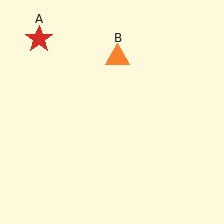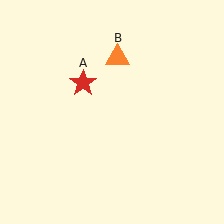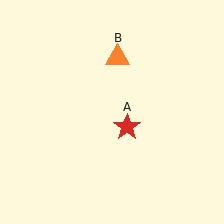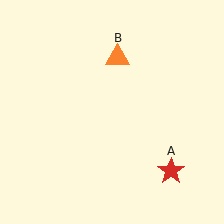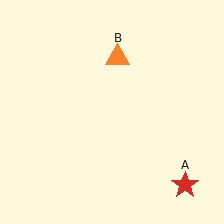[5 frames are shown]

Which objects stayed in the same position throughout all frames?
Orange triangle (object B) remained stationary.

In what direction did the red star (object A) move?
The red star (object A) moved down and to the right.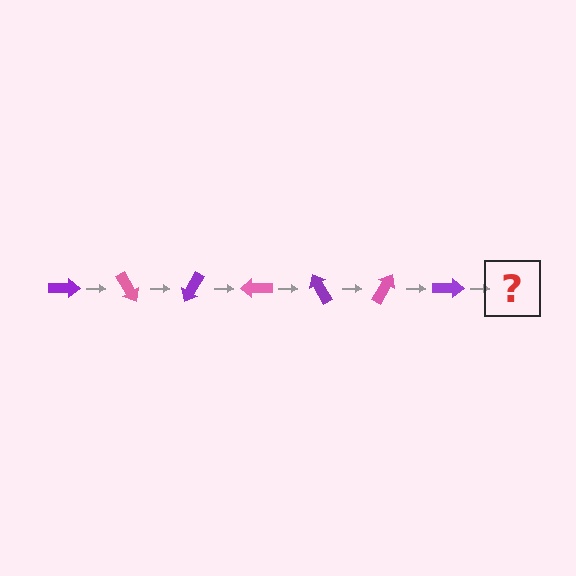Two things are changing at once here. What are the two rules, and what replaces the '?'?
The two rules are that it rotates 60 degrees each step and the color cycles through purple and pink. The '?' should be a pink arrow, rotated 420 degrees from the start.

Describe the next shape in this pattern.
It should be a pink arrow, rotated 420 degrees from the start.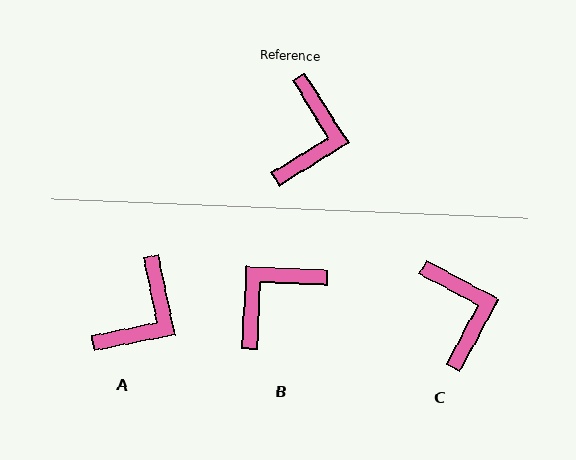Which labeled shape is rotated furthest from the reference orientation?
B, about 146 degrees away.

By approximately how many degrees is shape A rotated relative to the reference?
Approximately 20 degrees clockwise.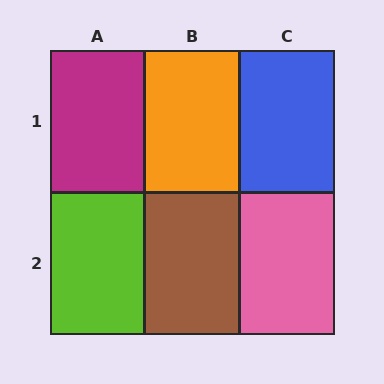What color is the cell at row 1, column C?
Blue.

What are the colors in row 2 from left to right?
Lime, brown, pink.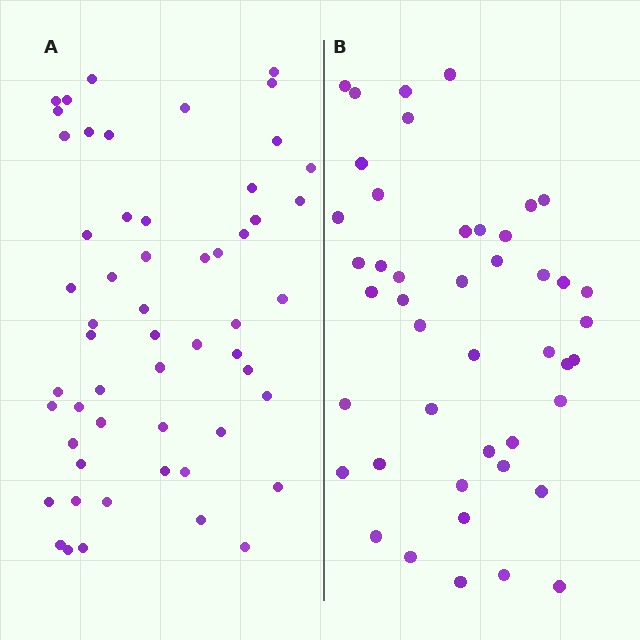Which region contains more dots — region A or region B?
Region A (the left region) has more dots.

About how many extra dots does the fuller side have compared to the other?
Region A has roughly 10 or so more dots than region B.